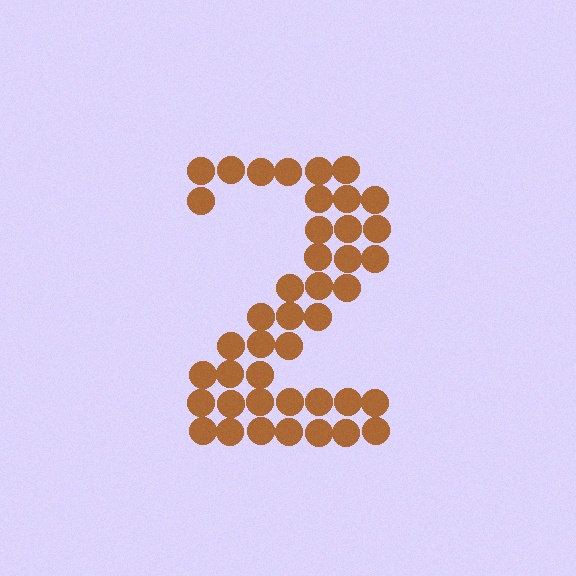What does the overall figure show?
The overall figure shows the digit 2.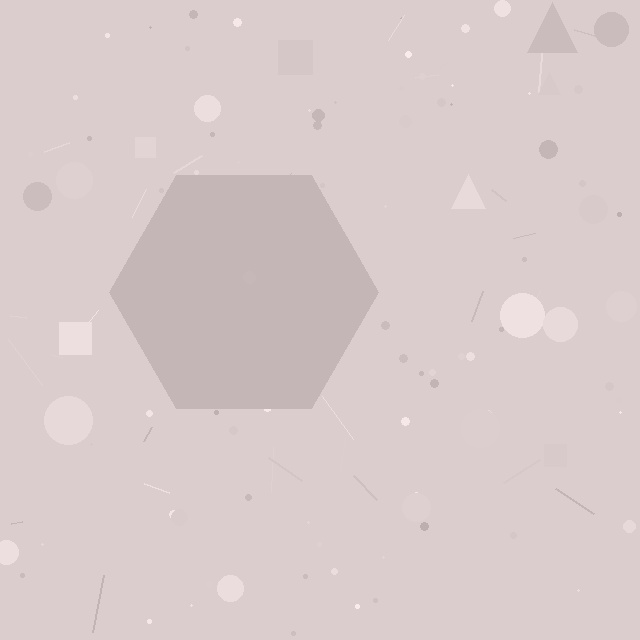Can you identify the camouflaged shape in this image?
The camouflaged shape is a hexagon.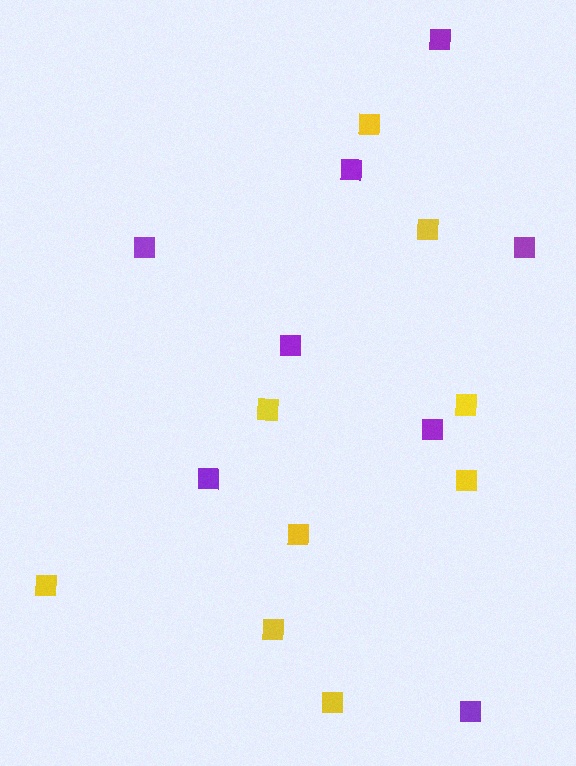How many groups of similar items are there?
There are 2 groups: one group of purple squares (8) and one group of yellow squares (9).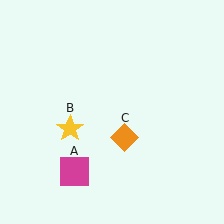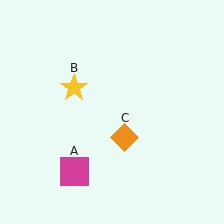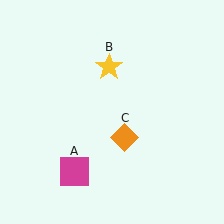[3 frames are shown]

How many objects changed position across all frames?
1 object changed position: yellow star (object B).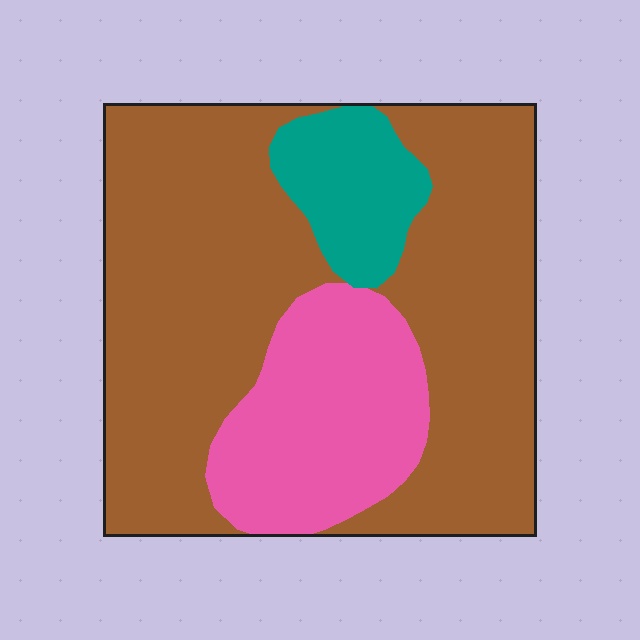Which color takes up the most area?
Brown, at roughly 70%.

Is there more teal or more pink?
Pink.